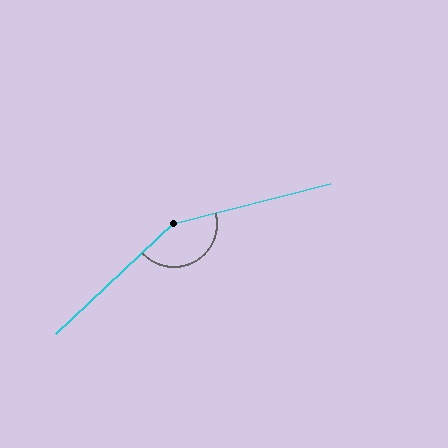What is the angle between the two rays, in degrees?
Approximately 151 degrees.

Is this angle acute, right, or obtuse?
It is obtuse.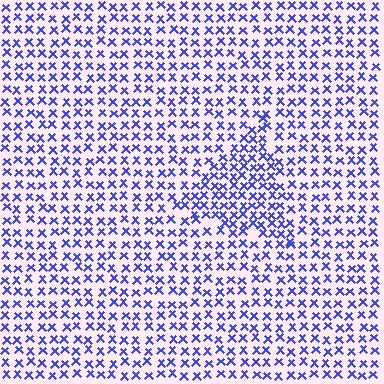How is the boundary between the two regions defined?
The boundary is defined by a change in element density (approximately 1.6x ratio). All elements are the same color, size, and shape.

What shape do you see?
I see a triangle.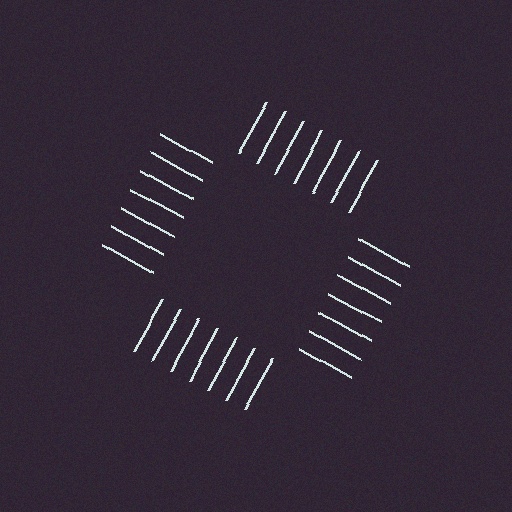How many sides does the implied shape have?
4 sides — the line-ends trace a square.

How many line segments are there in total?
28 — 7 along each of the 4 edges.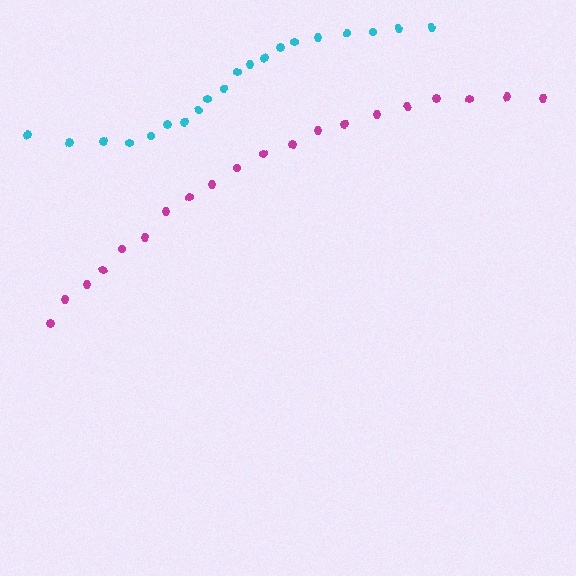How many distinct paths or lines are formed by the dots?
There are 2 distinct paths.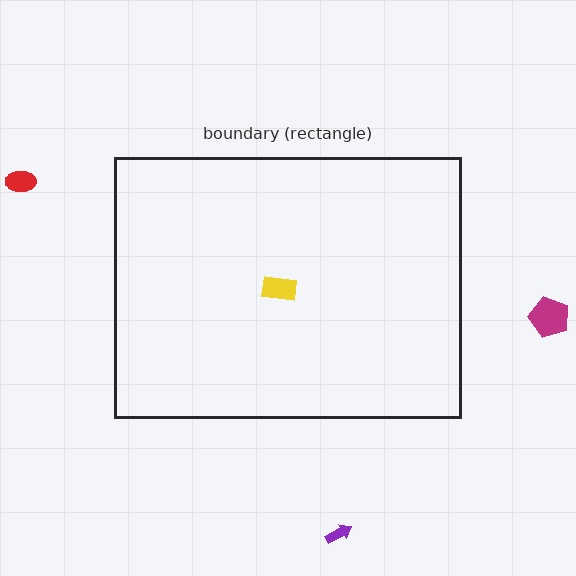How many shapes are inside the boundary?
1 inside, 3 outside.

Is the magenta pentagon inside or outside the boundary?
Outside.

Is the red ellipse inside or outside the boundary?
Outside.